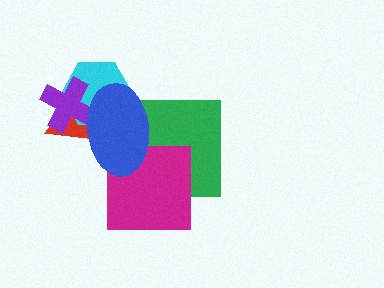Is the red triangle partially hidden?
Yes, it is partially covered by another shape.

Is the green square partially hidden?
Yes, it is partially covered by another shape.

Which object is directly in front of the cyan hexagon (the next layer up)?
The purple cross is directly in front of the cyan hexagon.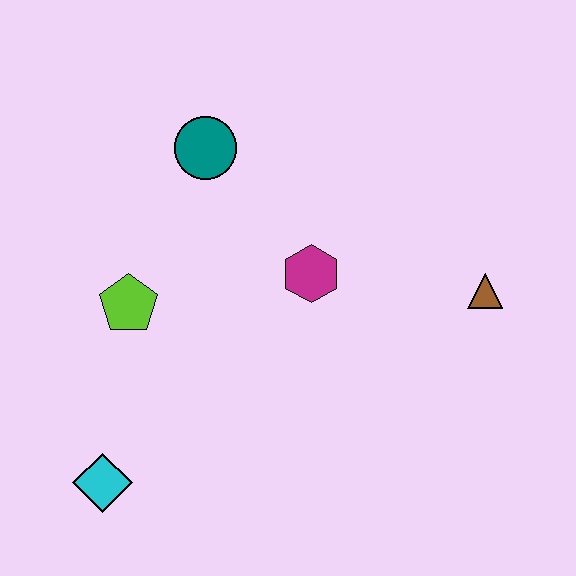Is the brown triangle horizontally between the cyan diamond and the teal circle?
No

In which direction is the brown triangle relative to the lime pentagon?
The brown triangle is to the right of the lime pentagon.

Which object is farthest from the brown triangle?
The cyan diamond is farthest from the brown triangle.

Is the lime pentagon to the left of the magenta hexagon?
Yes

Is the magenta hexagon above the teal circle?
No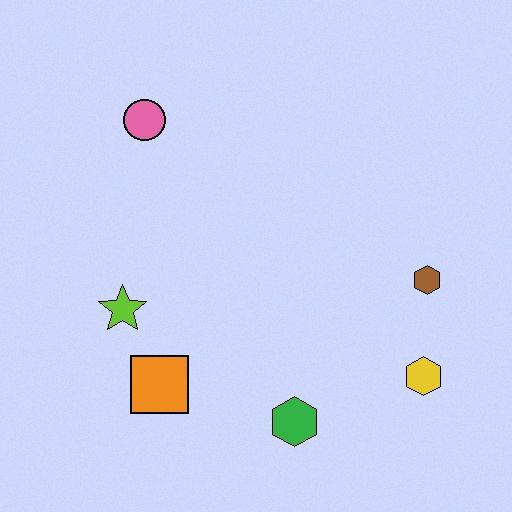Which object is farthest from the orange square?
The brown hexagon is farthest from the orange square.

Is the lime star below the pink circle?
Yes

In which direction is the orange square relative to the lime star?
The orange square is below the lime star.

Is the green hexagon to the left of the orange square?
No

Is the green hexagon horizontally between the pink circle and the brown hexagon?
Yes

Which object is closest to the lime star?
The orange square is closest to the lime star.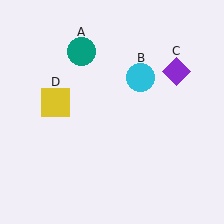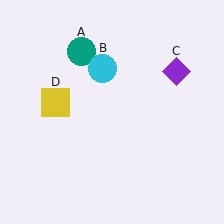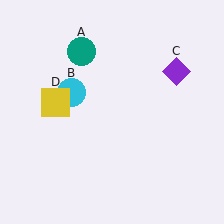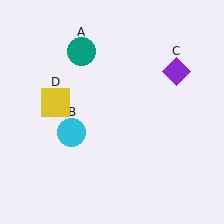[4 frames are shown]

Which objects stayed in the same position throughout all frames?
Teal circle (object A) and purple diamond (object C) and yellow square (object D) remained stationary.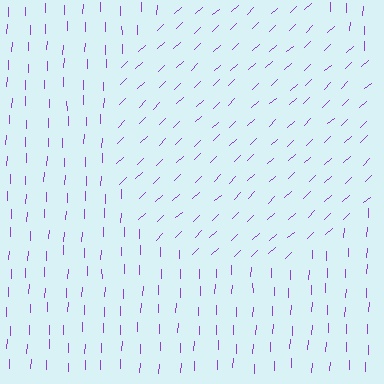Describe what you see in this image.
The image is filled with small purple line segments. A circle region in the image has lines oriented differently from the surrounding lines, creating a visible texture boundary.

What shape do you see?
I see a circle.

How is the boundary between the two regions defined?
The boundary is defined purely by a change in line orientation (approximately 45 degrees difference). All lines are the same color and thickness.